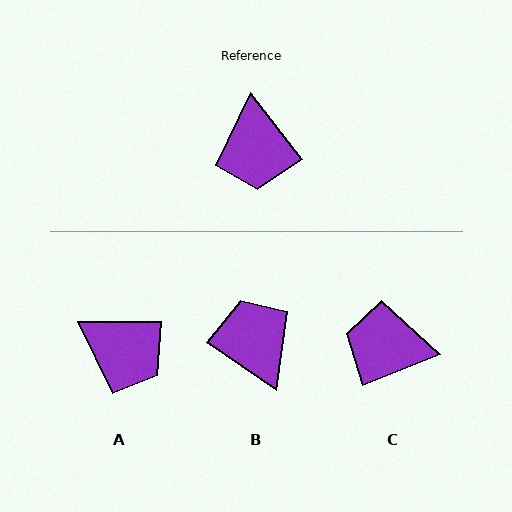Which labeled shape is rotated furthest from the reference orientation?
B, about 162 degrees away.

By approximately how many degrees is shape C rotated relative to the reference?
Approximately 107 degrees clockwise.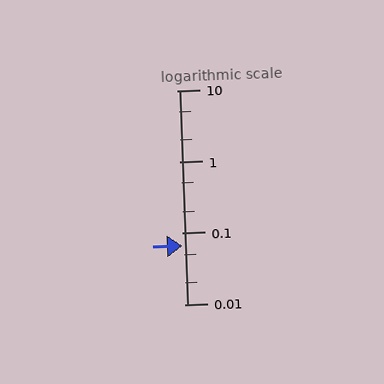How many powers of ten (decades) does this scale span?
The scale spans 3 decades, from 0.01 to 10.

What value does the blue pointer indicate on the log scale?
The pointer indicates approximately 0.066.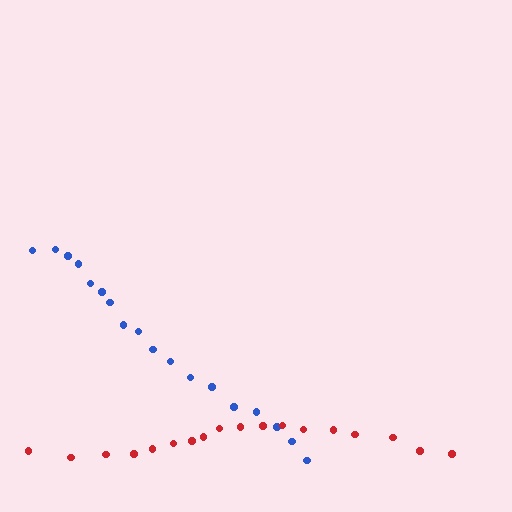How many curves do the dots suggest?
There are 2 distinct paths.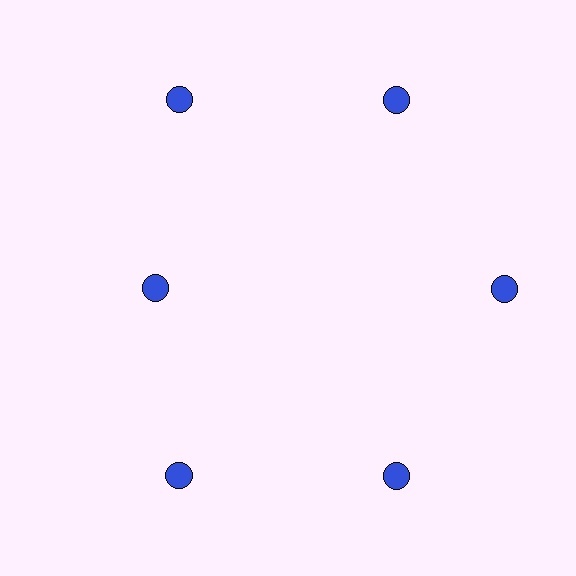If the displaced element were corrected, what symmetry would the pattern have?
It would have 6-fold rotational symmetry — the pattern would map onto itself every 60 degrees.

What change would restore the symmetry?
The symmetry would be restored by moving it outward, back onto the ring so that all 6 circles sit at equal angles and equal distance from the center.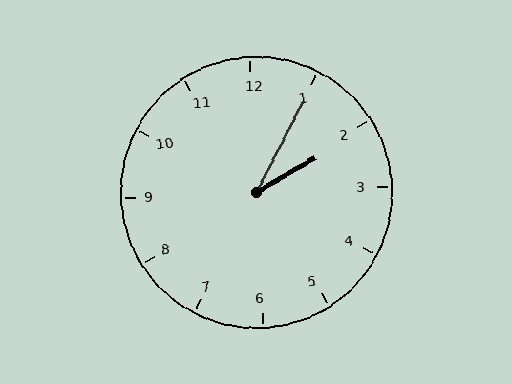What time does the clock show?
2:05.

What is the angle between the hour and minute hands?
Approximately 32 degrees.